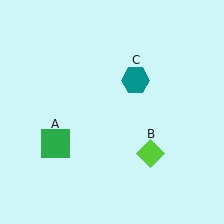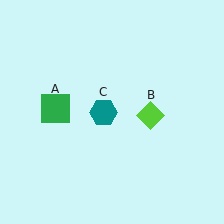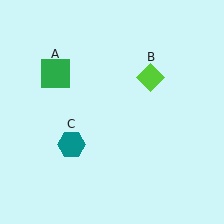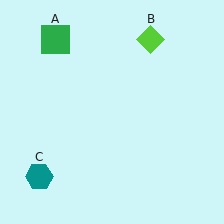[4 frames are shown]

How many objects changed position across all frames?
3 objects changed position: green square (object A), lime diamond (object B), teal hexagon (object C).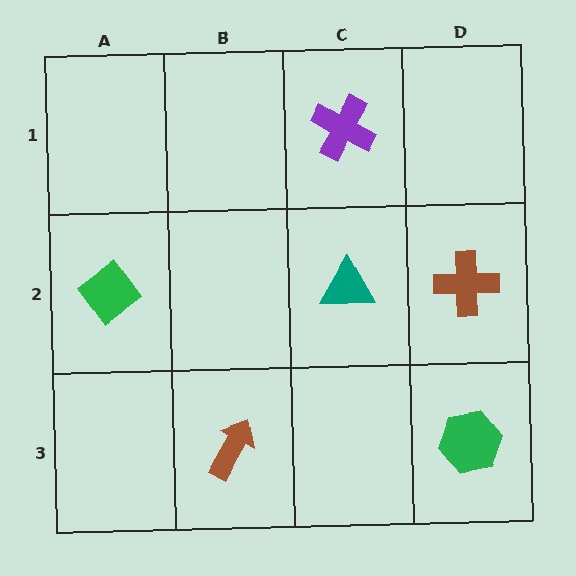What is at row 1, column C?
A purple cross.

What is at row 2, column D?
A brown cross.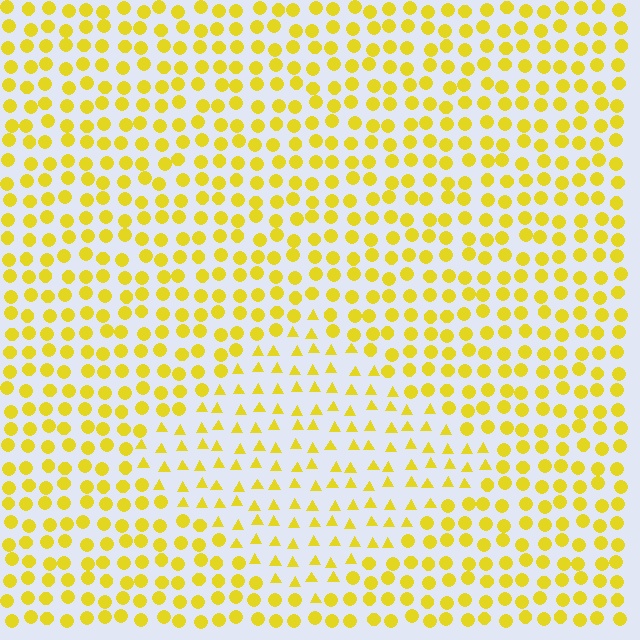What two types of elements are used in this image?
The image uses triangles inside the diamond region and circles outside it.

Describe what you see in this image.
The image is filled with small yellow elements arranged in a uniform grid. A diamond-shaped region contains triangles, while the surrounding area contains circles. The boundary is defined purely by the change in element shape.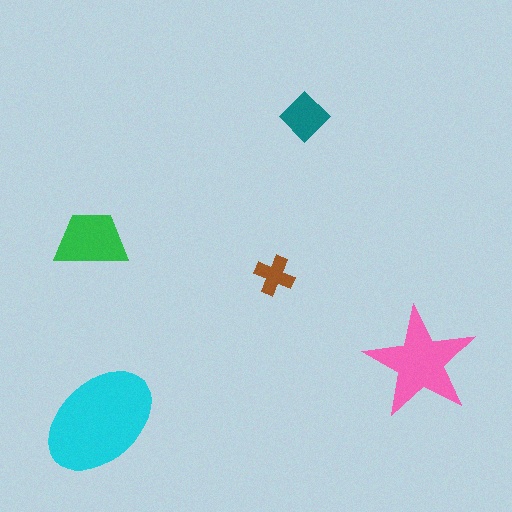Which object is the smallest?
The brown cross.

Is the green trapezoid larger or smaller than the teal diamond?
Larger.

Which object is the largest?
The cyan ellipse.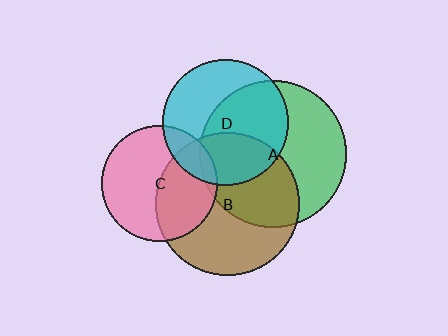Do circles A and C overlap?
Yes.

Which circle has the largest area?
Circle A (green).